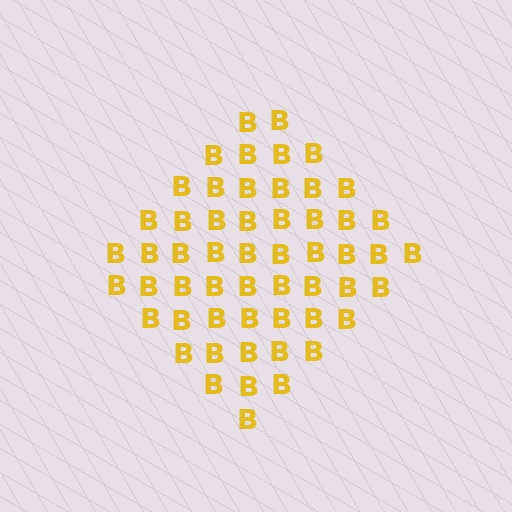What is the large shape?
The large shape is a diamond.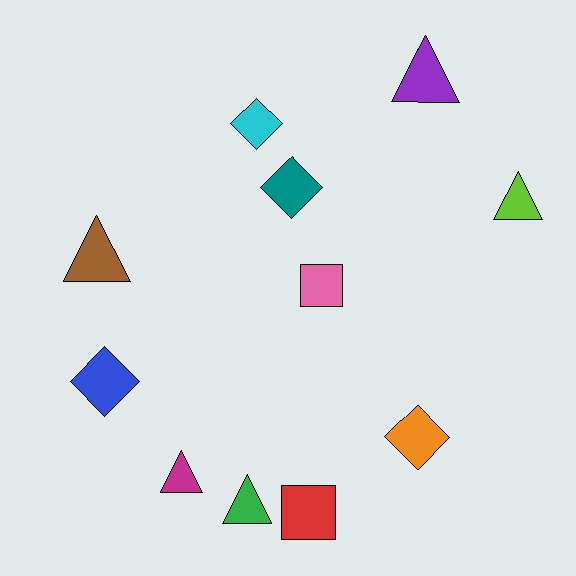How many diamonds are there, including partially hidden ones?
There are 4 diamonds.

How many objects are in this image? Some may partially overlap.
There are 11 objects.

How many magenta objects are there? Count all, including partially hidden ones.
There is 1 magenta object.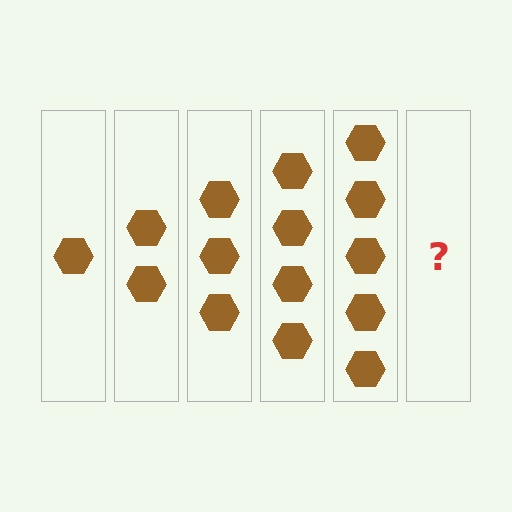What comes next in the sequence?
The next element should be 6 hexagons.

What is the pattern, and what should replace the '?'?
The pattern is that each step adds one more hexagon. The '?' should be 6 hexagons.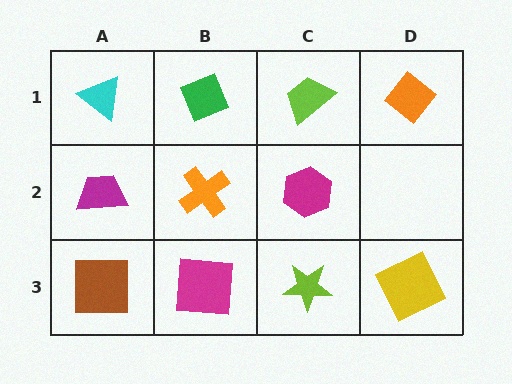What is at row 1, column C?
A lime trapezoid.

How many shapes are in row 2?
3 shapes.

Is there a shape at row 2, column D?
No, that cell is empty.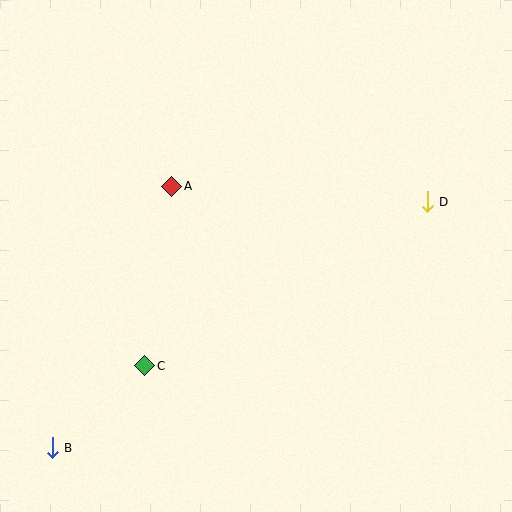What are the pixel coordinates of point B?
Point B is at (52, 448).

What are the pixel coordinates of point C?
Point C is at (145, 366).